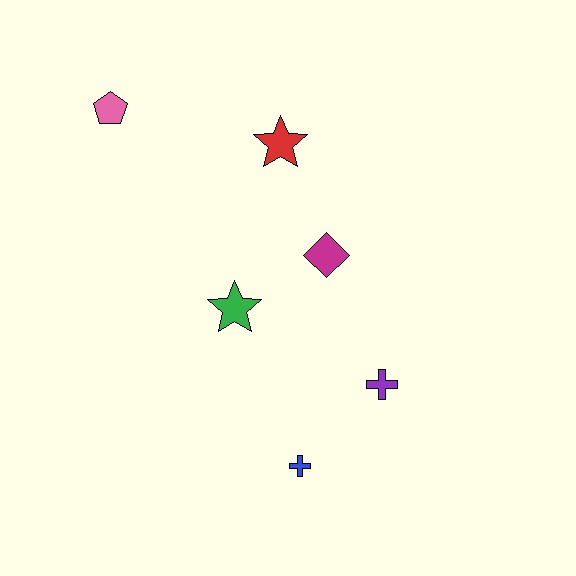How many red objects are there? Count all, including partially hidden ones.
There is 1 red object.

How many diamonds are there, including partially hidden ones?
There is 1 diamond.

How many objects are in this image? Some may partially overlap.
There are 6 objects.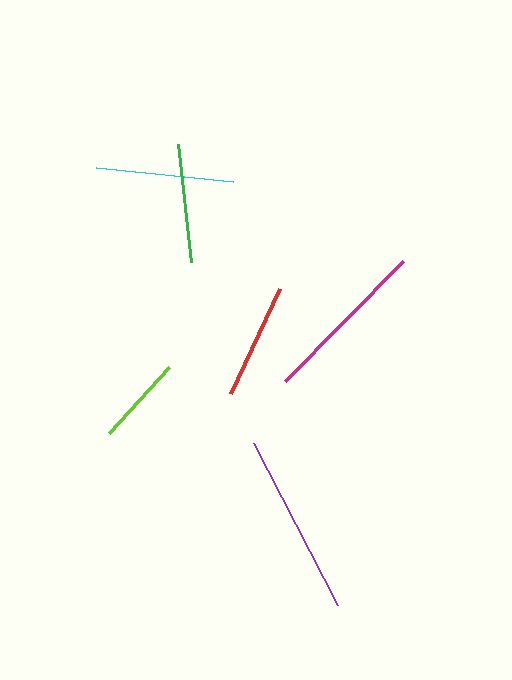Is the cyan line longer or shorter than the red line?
The cyan line is longer than the red line.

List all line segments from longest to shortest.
From longest to shortest: purple, magenta, cyan, green, red, lime.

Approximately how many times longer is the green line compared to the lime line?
The green line is approximately 1.3 times the length of the lime line.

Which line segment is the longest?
The purple line is the longest at approximately 183 pixels.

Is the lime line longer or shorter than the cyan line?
The cyan line is longer than the lime line.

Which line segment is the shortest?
The lime line is the shortest at approximately 89 pixels.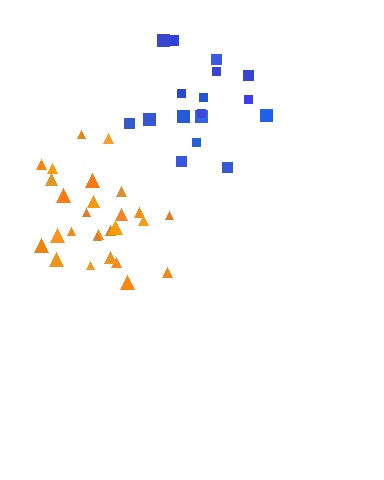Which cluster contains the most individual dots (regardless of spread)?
Orange (27).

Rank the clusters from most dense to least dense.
orange, blue.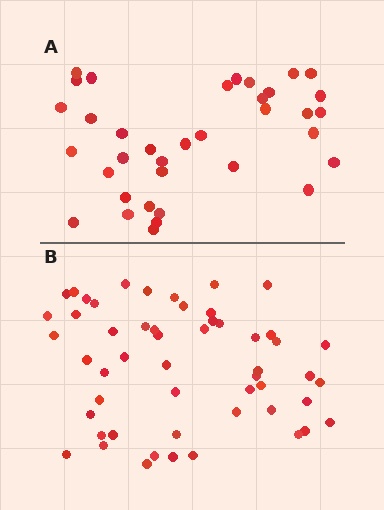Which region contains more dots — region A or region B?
Region B (the bottom region) has more dots.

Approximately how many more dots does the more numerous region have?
Region B has approximately 15 more dots than region A.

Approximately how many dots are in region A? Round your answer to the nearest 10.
About 40 dots. (The exact count is 36, which rounds to 40.)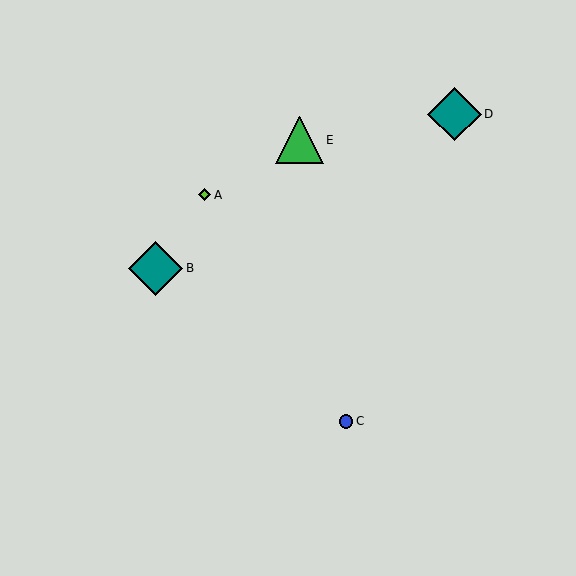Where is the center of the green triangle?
The center of the green triangle is at (300, 140).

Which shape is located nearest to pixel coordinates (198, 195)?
The lime diamond (labeled A) at (204, 195) is nearest to that location.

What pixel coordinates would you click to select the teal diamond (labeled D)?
Click at (455, 114) to select the teal diamond D.